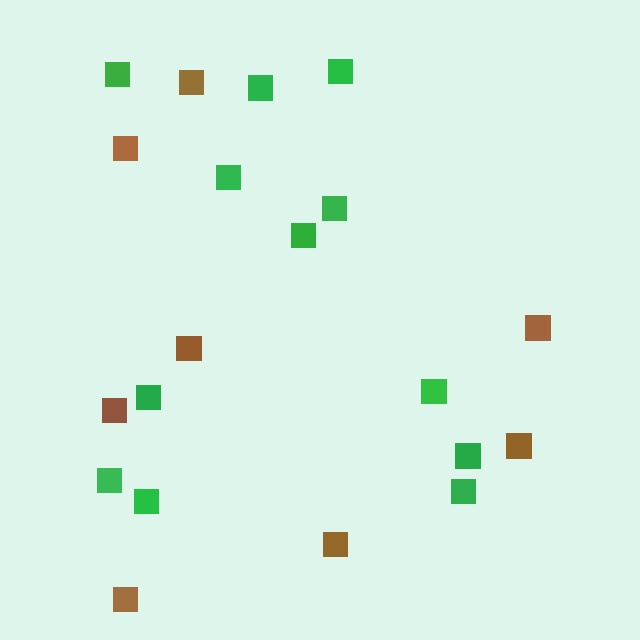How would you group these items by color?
There are 2 groups: one group of brown squares (8) and one group of green squares (12).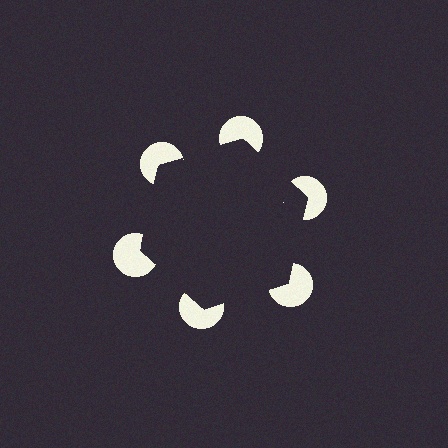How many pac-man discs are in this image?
There are 6 — one at each vertex of the illusory hexagon.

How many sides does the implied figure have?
6 sides.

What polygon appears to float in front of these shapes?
An illusory hexagon — its edges are inferred from the aligned wedge cuts in the pac-man discs, not physically drawn.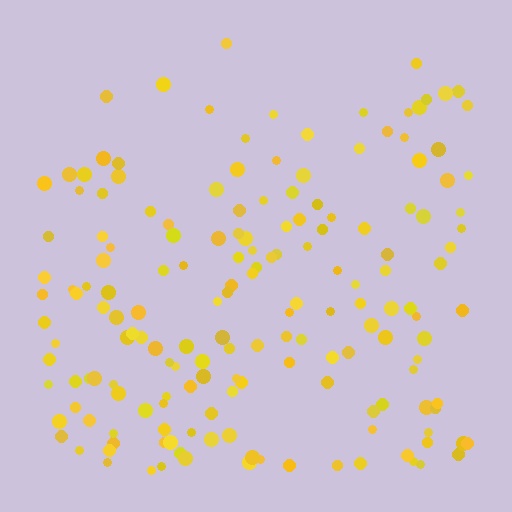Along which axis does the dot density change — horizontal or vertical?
Vertical.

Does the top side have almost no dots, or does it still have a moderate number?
Still a moderate number, just noticeably fewer than the bottom.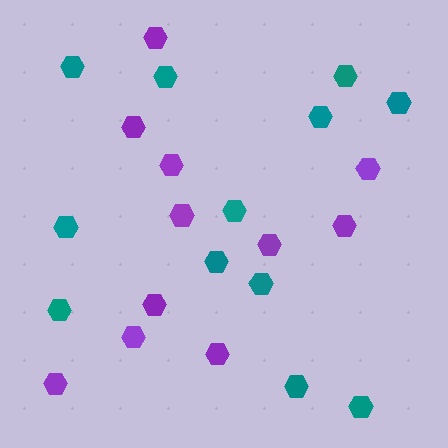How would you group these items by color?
There are 2 groups: one group of purple hexagons (11) and one group of teal hexagons (12).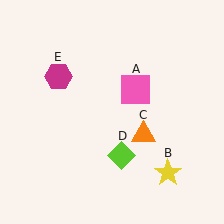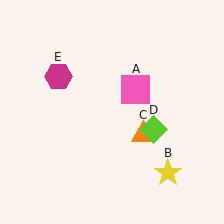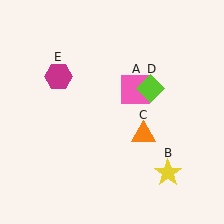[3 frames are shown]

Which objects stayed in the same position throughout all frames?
Pink square (object A) and yellow star (object B) and orange triangle (object C) and magenta hexagon (object E) remained stationary.